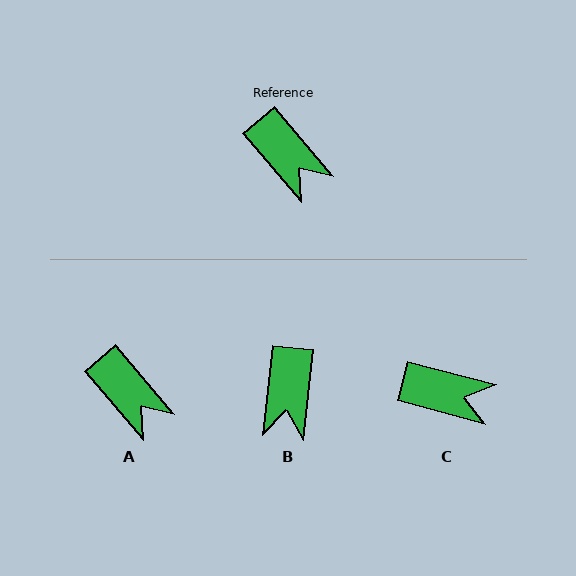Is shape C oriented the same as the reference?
No, it is off by about 35 degrees.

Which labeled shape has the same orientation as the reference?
A.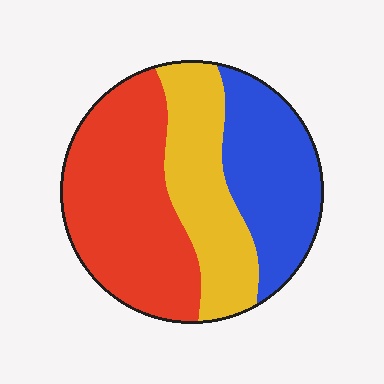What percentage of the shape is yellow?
Yellow takes up between a sixth and a third of the shape.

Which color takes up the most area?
Red, at roughly 45%.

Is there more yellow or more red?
Red.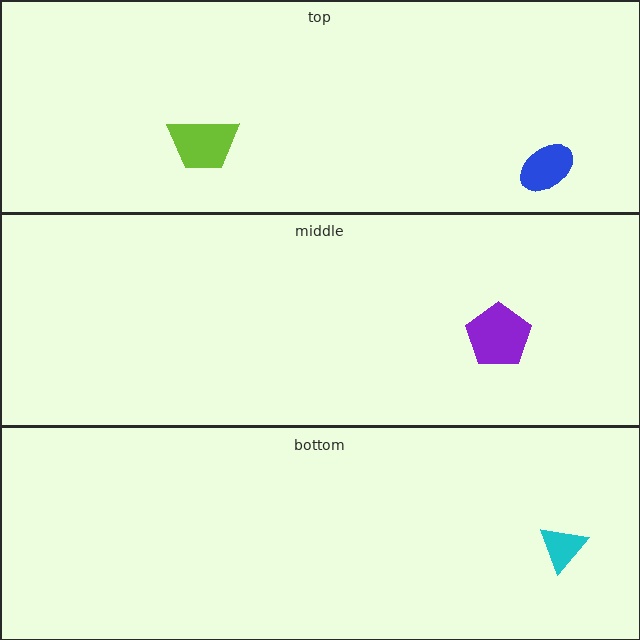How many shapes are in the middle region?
1.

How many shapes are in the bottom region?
1.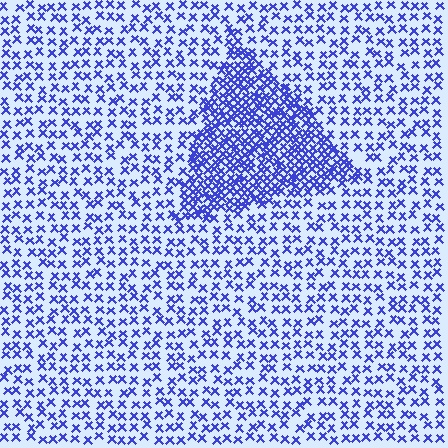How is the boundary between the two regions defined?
The boundary is defined by a change in element density (approximately 2.4x ratio). All elements are the same color, size, and shape.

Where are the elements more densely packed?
The elements are more densely packed inside the triangle boundary.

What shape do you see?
I see a triangle.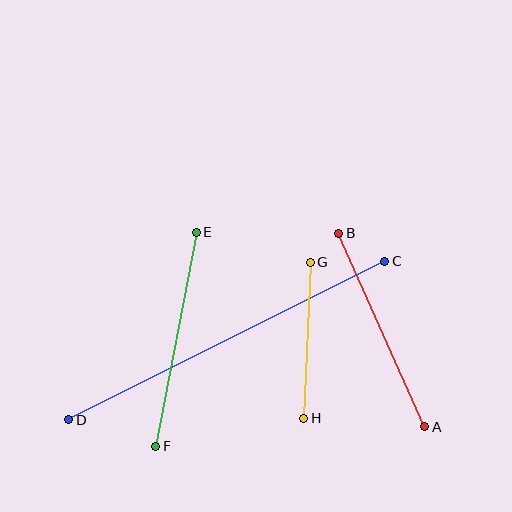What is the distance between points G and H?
The distance is approximately 156 pixels.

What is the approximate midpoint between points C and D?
The midpoint is at approximately (227, 341) pixels.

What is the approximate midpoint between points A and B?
The midpoint is at approximately (382, 330) pixels.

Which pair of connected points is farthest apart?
Points C and D are farthest apart.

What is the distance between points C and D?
The distance is approximately 354 pixels.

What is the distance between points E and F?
The distance is approximately 218 pixels.